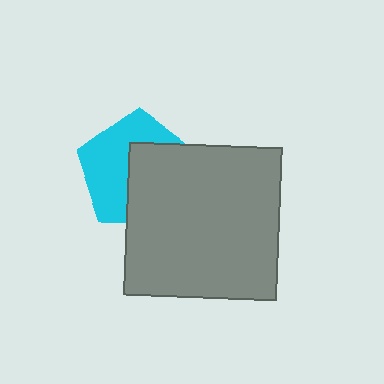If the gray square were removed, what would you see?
You would see the complete cyan pentagon.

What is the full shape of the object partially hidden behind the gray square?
The partially hidden object is a cyan pentagon.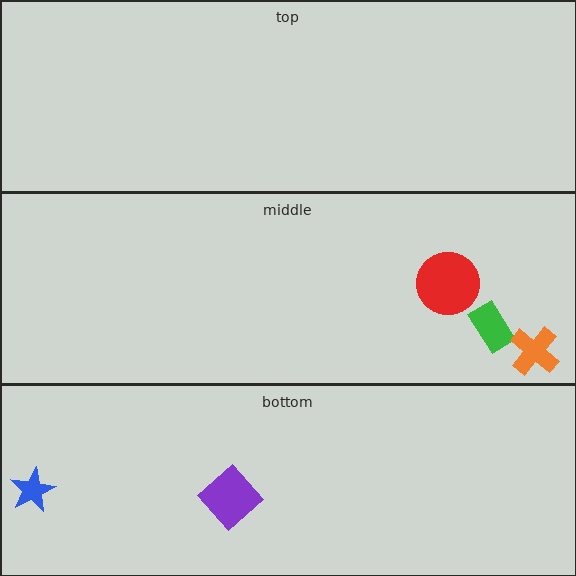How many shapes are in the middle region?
3.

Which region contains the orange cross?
The middle region.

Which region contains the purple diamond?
The bottom region.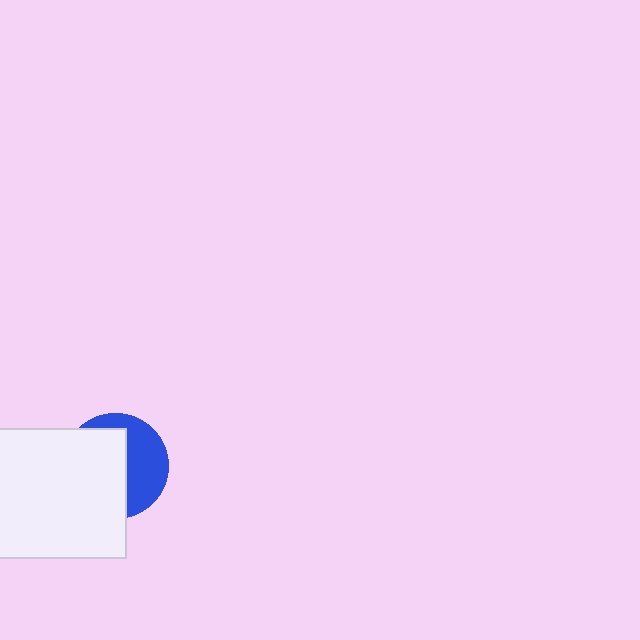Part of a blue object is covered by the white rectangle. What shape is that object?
It is a circle.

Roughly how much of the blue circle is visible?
A small part of it is visible (roughly 42%).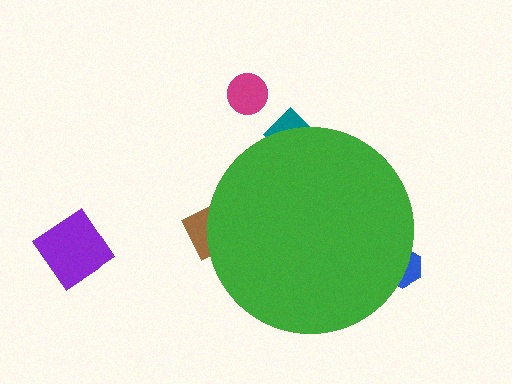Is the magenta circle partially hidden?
No, the magenta circle is fully visible.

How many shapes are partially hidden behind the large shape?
3 shapes are partially hidden.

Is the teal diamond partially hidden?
Yes, the teal diamond is partially hidden behind the green circle.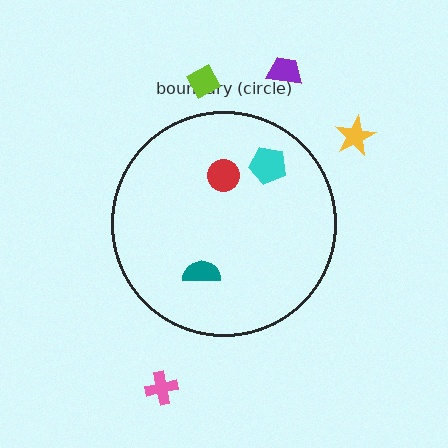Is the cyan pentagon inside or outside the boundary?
Inside.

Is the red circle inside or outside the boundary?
Inside.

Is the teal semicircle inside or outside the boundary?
Inside.